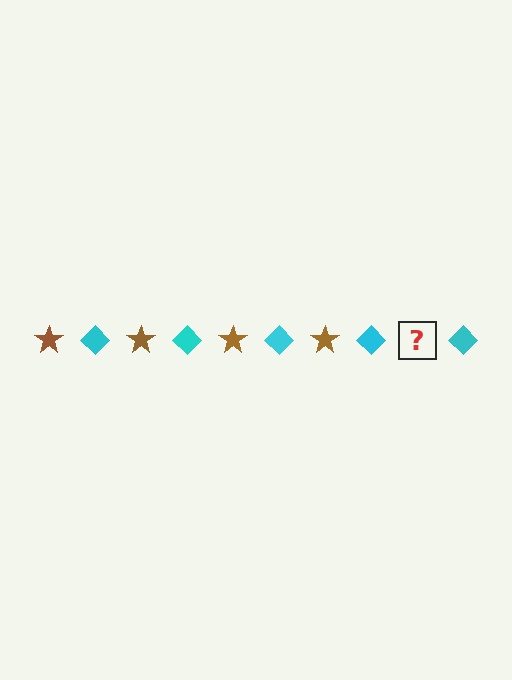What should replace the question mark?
The question mark should be replaced with a brown star.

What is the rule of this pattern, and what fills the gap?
The rule is that the pattern alternates between brown star and cyan diamond. The gap should be filled with a brown star.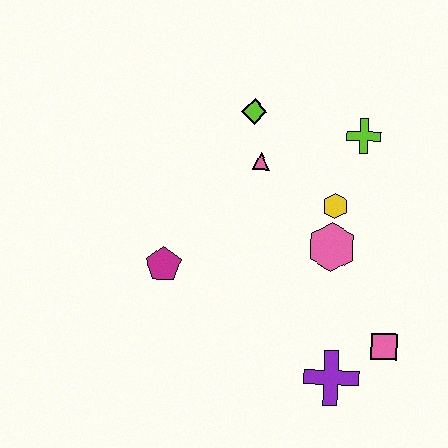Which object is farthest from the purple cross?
The lime diamond is farthest from the purple cross.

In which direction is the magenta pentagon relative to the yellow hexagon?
The magenta pentagon is to the left of the yellow hexagon.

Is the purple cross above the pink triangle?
No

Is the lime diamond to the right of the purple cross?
No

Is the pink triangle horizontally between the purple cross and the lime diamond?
Yes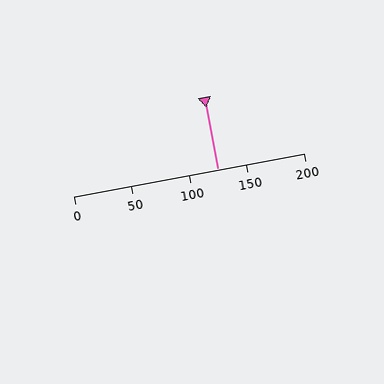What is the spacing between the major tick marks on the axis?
The major ticks are spaced 50 apart.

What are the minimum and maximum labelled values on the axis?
The axis runs from 0 to 200.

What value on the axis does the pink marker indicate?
The marker indicates approximately 125.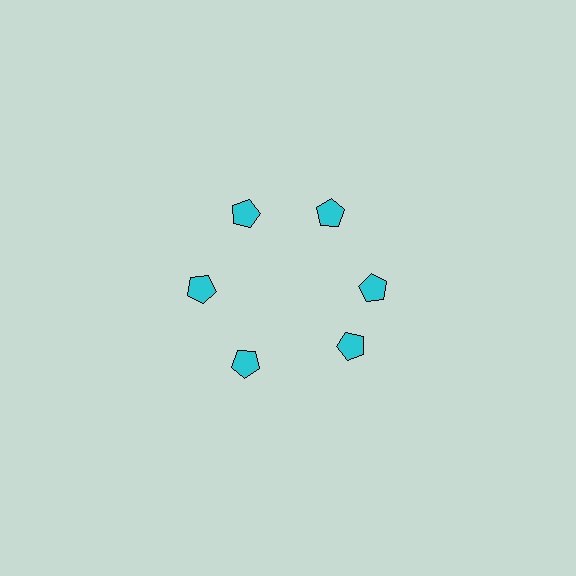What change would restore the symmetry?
The symmetry would be restored by rotating it back into even spacing with its neighbors so that all 6 pentagons sit at equal angles and equal distance from the center.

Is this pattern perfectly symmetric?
No. The 6 cyan pentagons are arranged in a ring, but one element near the 5 o'clock position is rotated out of alignment along the ring, breaking the 6-fold rotational symmetry.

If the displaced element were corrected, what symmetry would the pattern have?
It would have 6-fold rotational symmetry — the pattern would map onto itself every 60 degrees.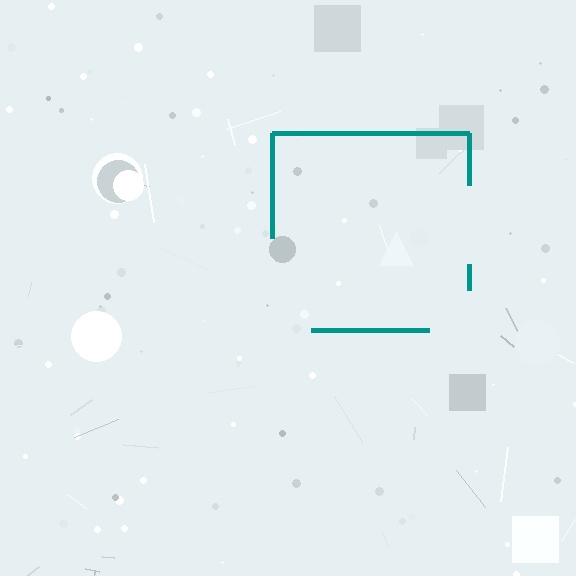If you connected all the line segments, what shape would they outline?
They would outline a square.